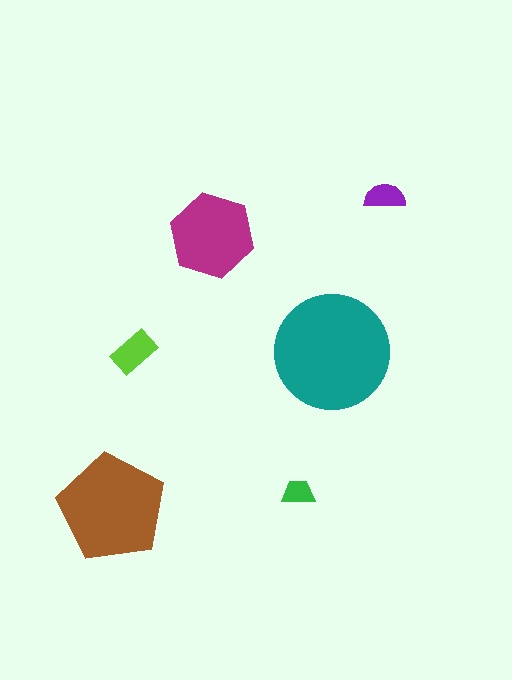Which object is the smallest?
The green trapezoid.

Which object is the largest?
The teal circle.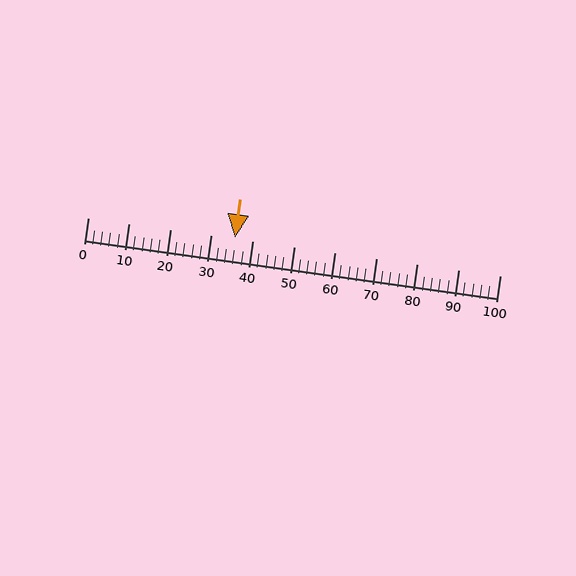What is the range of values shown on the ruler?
The ruler shows values from 0 to 100.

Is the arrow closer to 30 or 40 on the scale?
The arrow is closer to 40.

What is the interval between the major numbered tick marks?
The major tick marks are spaced 10 units apart.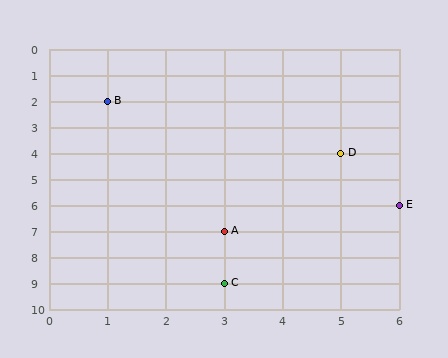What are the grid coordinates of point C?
Point C is at grid coordinates (3, 9).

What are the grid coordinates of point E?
Point E is at grid coordinates (6, 6).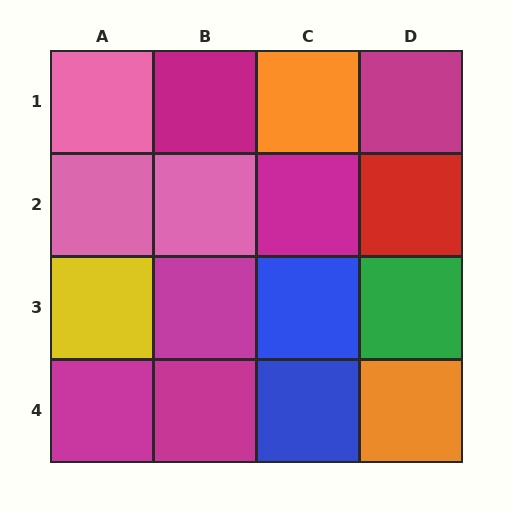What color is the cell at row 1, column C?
Orange.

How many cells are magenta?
6 cells are magenta.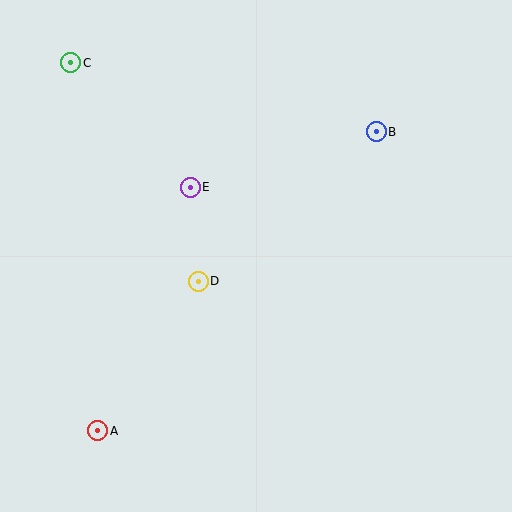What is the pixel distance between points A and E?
The distance between A and E is 261 pixels.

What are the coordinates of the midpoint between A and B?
The midpoint between A and B is at (237, 281).